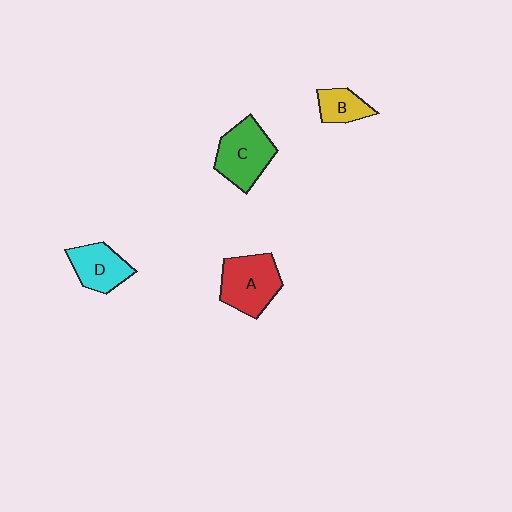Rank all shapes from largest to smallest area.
From largest to smallest: A (red), C (green), D (cyan), B (yellow).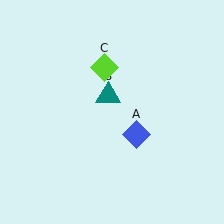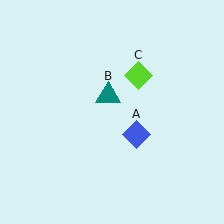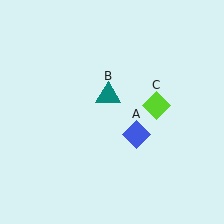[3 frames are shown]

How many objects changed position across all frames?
1 object changed position: lime diamond (object C).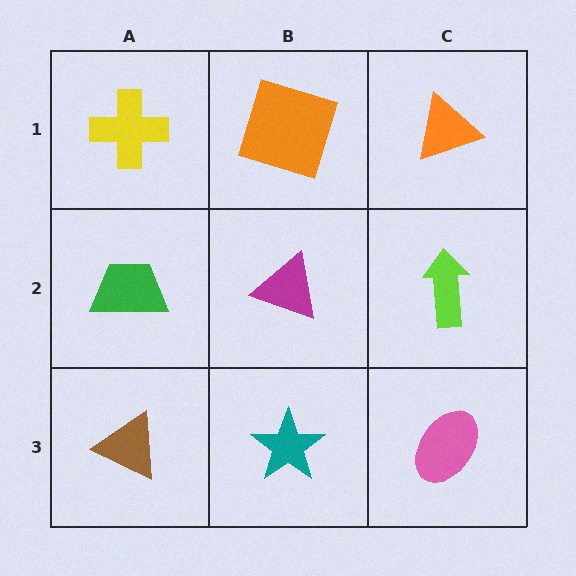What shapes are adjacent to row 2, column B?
An orange square (row 1, column B), a teal star (row 3, column B), a green trapezoid (row 2, column A), a lime arrow (row 2, column C).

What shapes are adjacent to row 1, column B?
A magenta triangle (row 2, column B), a yellow cross (row 1, column A), an orange triangle (row 1, column C).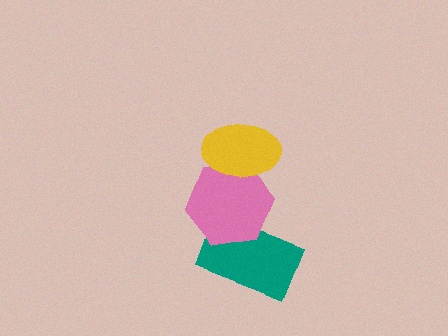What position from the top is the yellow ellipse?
The yellow ellipse is 1st from the top.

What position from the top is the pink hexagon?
The pink hexagon is 2nd from the top.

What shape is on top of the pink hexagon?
The yellow ellipse is on top of the pink hexagon.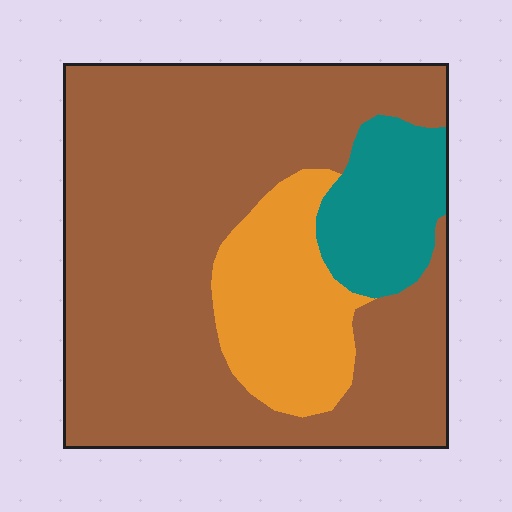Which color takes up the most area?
Brown, at roughly 70%.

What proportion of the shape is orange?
Orange covers about 15% of the shape.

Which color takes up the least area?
Teal, at roughly 10%.